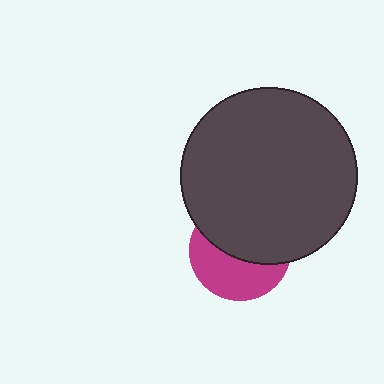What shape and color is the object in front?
The object in front is a dark gray circle.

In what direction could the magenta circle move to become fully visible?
The magenta circle could move down. That would shift it out from behind the dark gray circle entirely.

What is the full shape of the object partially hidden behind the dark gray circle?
The partially hidden object is a magenta circle.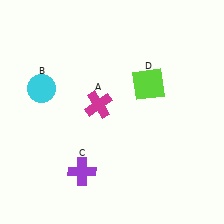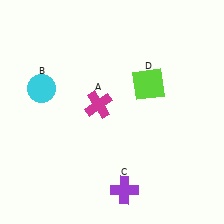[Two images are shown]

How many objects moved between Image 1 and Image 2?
1 object moved between the two images.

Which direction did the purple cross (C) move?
The purple cross (C) moved right.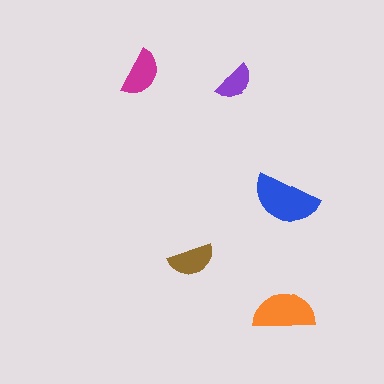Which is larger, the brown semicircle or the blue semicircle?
The blue one.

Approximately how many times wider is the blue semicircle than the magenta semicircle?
About 1.5 times wider.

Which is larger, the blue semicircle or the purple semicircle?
The blue one.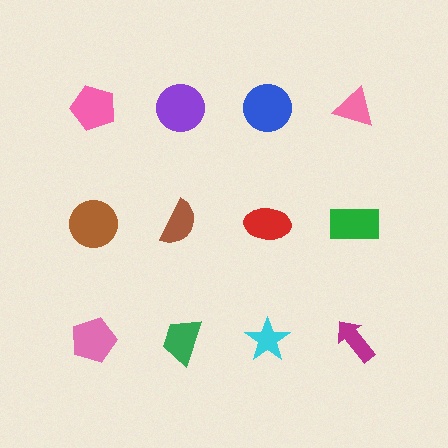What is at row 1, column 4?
A pink triangle.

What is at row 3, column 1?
A pink pentagon.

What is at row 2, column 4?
A green rectangle.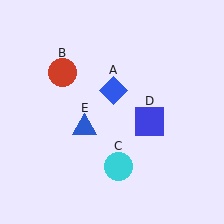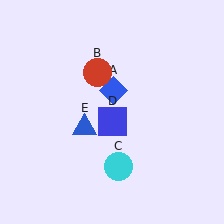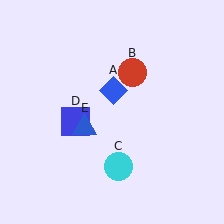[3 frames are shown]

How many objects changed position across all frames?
2 objects changed position: red circle (object B), blue square (object D).